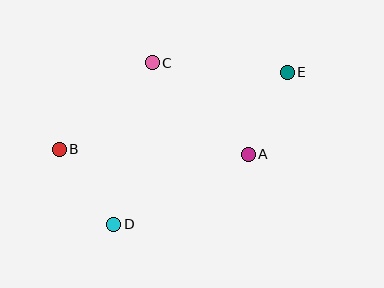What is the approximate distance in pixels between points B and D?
The distance between B and D is approximately 93 pixels.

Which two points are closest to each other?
Points A and E are closest to each other.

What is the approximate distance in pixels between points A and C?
The distance between A and C is approximately 133 pixels.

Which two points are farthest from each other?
Points B and E are farthest from each other.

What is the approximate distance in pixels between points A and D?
The distance between A and D is approximately 152 pixels.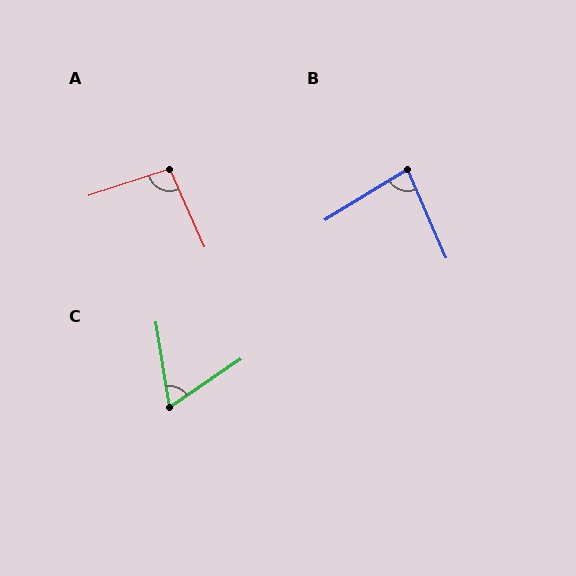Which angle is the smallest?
C, at approximately 64 degrees.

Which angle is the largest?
A, at approximately 96 degrees.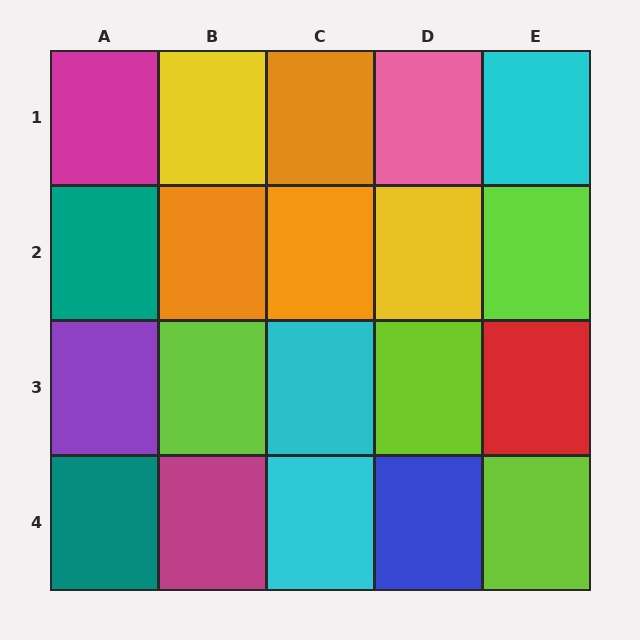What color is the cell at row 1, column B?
Yellow.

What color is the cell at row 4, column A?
Teal.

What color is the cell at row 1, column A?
Magenta.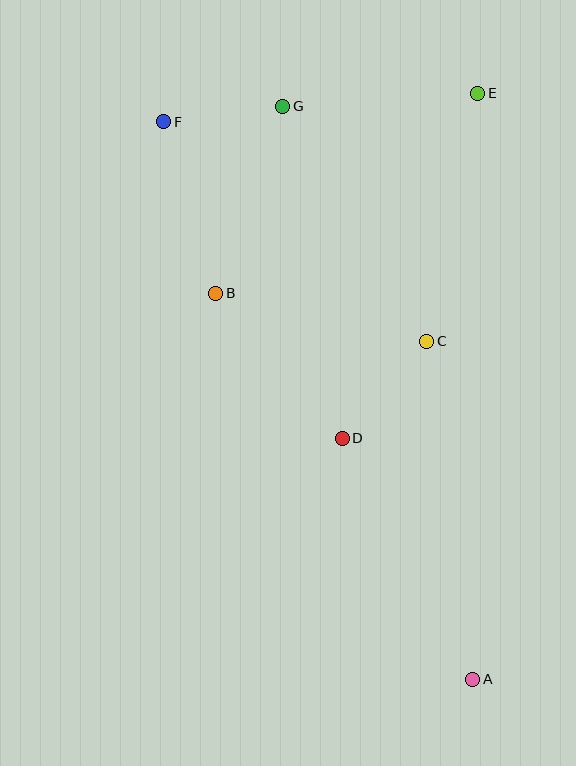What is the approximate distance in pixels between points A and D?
The distance between A and D is approximately 274 pixels.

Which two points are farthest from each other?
Points A and F are farthest from each other.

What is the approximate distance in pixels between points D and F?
The distance between D and F is approximately 363 pixels.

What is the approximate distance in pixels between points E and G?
The distance between E and G is approximately 196 pixels.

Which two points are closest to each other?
Points F and G are closest to each other.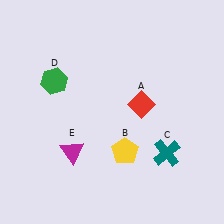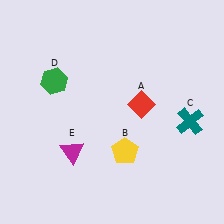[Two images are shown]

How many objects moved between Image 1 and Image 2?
1 object moved between the two images.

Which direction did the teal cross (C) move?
The teal cross (C) moved up.